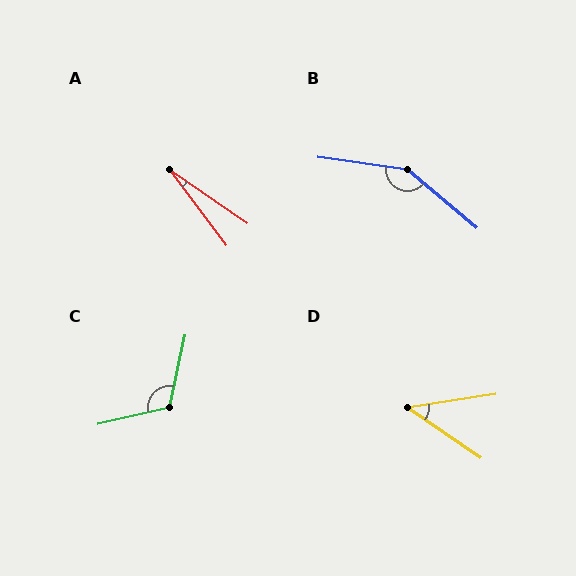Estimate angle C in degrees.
Approximately 115 degrees.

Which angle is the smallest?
A, at approximately 18 degrees.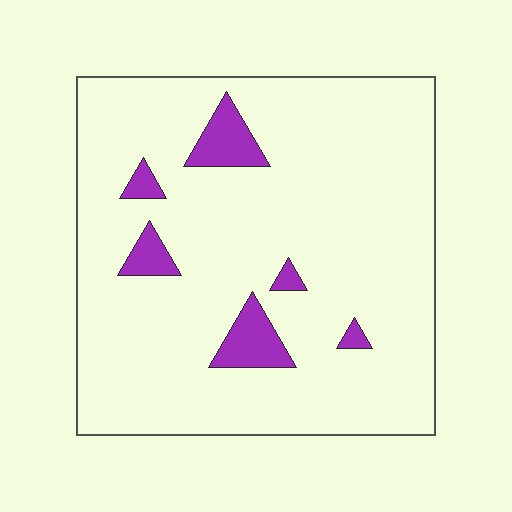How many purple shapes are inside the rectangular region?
6.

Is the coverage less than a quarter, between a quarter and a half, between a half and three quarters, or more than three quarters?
Less than a quarter.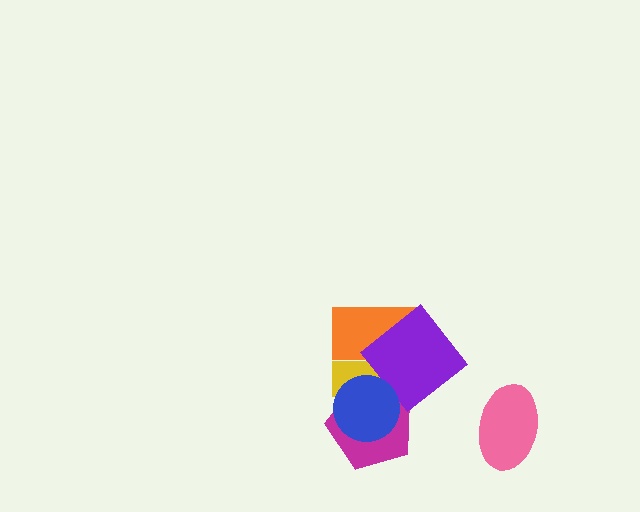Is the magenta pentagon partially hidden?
Yes, it is partially covered by another shape.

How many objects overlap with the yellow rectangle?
4 objects overlap with the yellow rectangle.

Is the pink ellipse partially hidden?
No, no other shape covers it.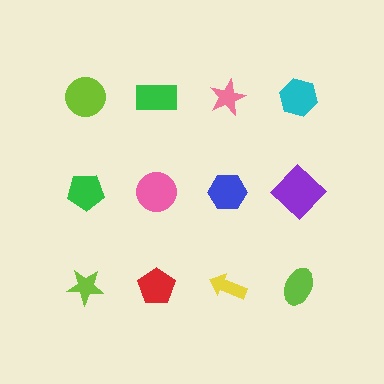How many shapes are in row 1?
4 shapes.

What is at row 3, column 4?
A lime ellipse.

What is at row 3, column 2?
A red pentagon.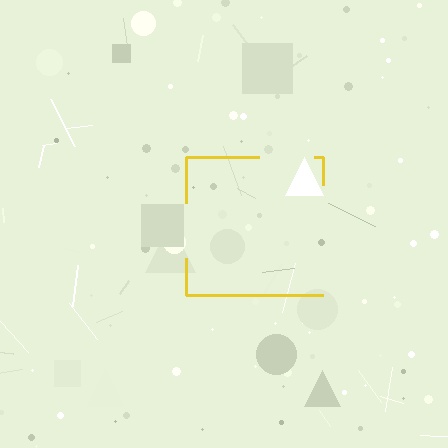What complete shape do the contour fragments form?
The contour fragments form a square.